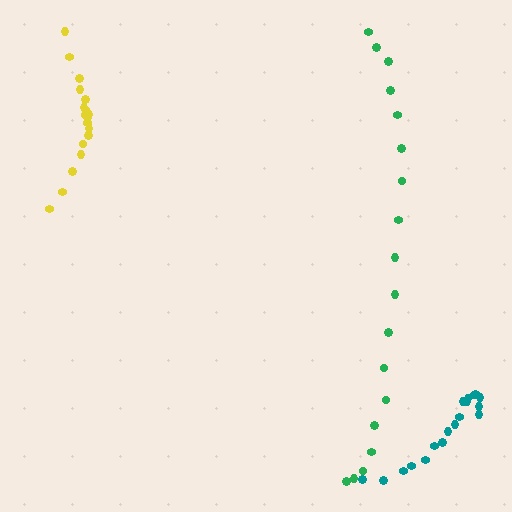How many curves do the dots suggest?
There are 3 distinct paths.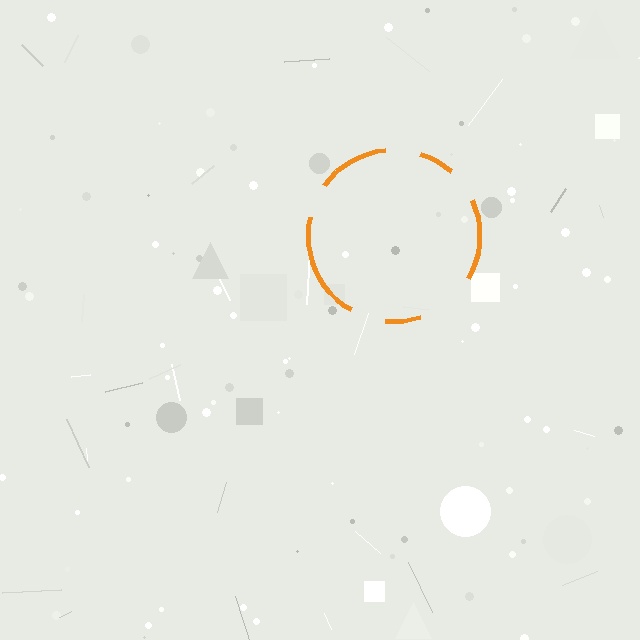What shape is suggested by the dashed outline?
The dashed outline suggests a circle.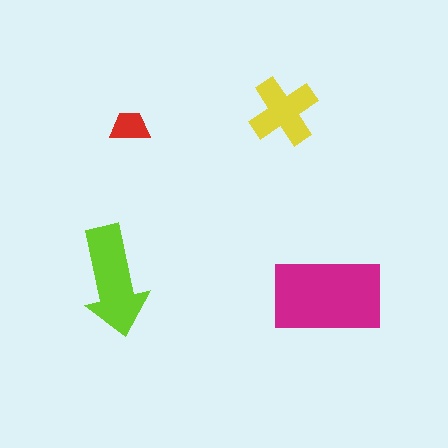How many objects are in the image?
There are 4 objects in the image.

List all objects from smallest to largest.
The red trapezoid, the yellow cross, the lime arrow, the magenta rectangle.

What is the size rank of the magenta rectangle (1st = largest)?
1st.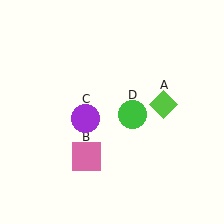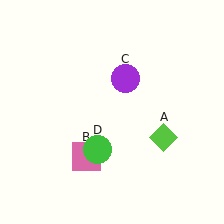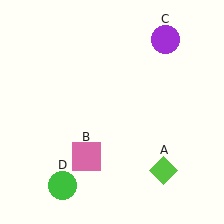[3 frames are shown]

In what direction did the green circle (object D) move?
The green circle (object D) moved down and to the left.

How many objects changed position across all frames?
3 objects changed position: lime diamond (object A), purple circle (object C), green circle (object D).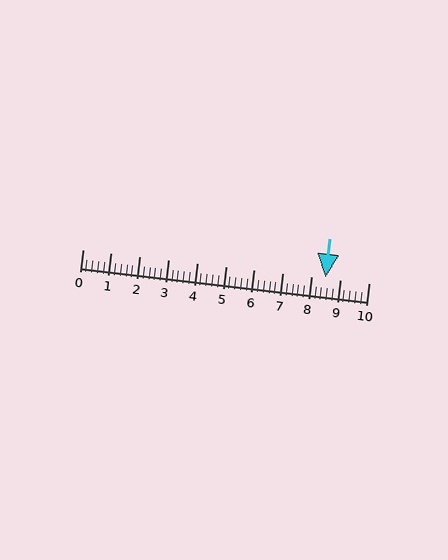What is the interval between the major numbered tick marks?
The major tick marks are spaced 1 units apart.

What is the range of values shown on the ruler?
The ruler shows values from 0 to 10.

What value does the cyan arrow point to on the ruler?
The cyan arrow points to approximately 8.5.